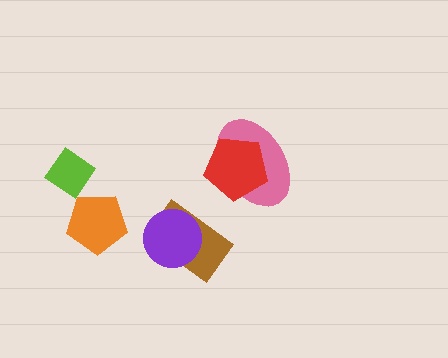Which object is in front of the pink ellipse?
The red pentagon is in front of the pink ellipse.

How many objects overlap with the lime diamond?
0 objects overlap with the lime diamond.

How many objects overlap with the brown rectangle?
1 object overlaps with the brown rectangle.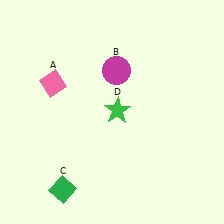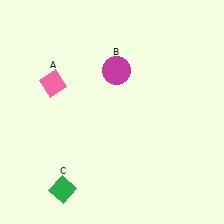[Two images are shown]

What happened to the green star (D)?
The green star (D) was removed in Image 2. It was in the top-right area of Image 1.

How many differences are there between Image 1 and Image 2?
There is 1 difference between the two images.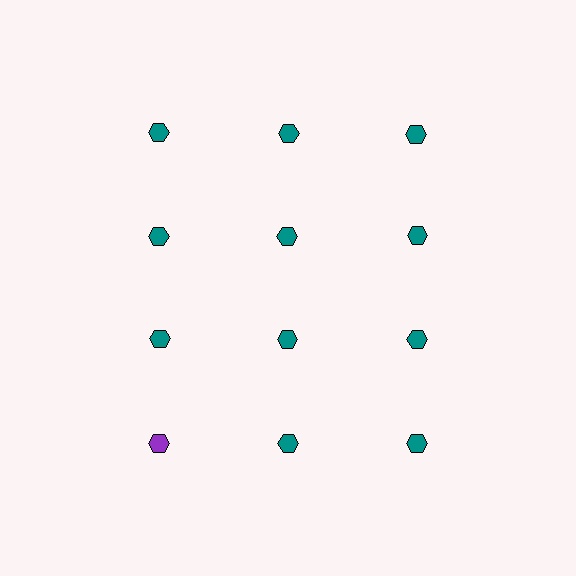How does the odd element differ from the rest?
It has a different color: purple instead of teal.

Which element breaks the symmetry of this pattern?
The purple hexagon in the fourth row, leftmost column breaks the symmetry. All other shapes are teal hexagons.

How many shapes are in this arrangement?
There are 12 shapes arranged in a grid pattern.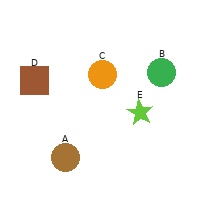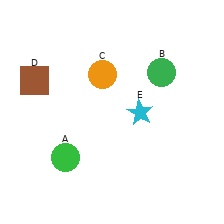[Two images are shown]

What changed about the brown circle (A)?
In Image 1, A is brown. In Image 2, it changed to green.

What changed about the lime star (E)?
In Image 1, E is lime. In Image 2, it changed to cyan.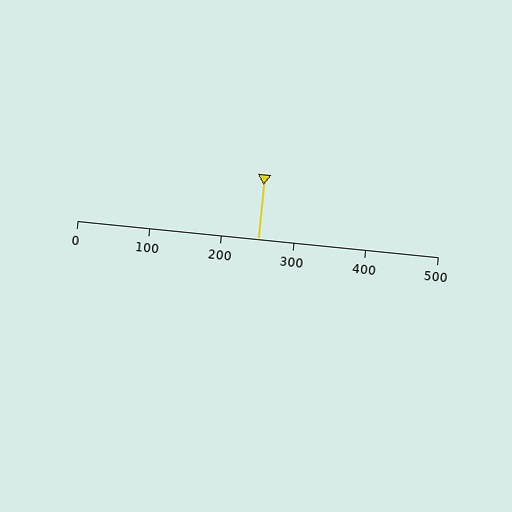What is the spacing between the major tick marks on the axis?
The major ticks are spaced 100 apart.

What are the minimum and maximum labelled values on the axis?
The axis runs from 0 to 500.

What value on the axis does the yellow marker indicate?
The marker indicates approximately 250.